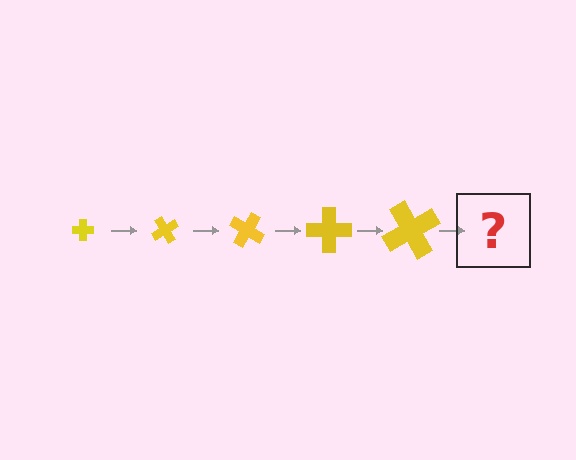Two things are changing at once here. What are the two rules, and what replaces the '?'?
The two rules are that the cross grows larger each step and it rotates 60 degrees each step. The '?' should be a cross, larger than the previous one and rotated 300 degrees from the start.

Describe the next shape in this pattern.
It should be a cross, larger than the previous one and rotated 300 degrees from the start.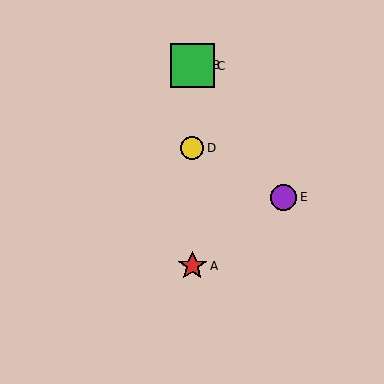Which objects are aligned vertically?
Objects A, B, C, D are aligned vertically.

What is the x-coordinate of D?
Object D is at x≈192.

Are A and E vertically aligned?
No, A is at x≈192 and E is at x≈284.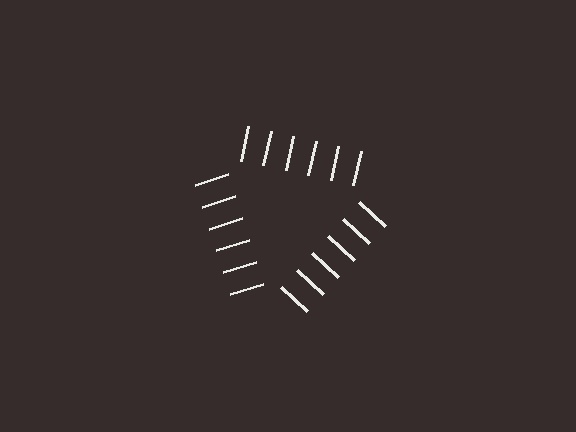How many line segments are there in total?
18 — 6 along each of the 3 edges.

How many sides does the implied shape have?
3 sides — the line-ends trace a triangle.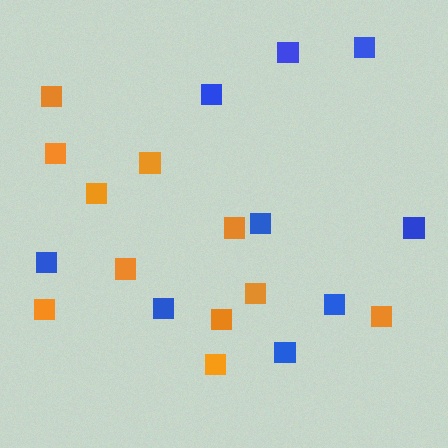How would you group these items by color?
There are 2 groups: one group of blue squares (9) and one group of orange squares (11).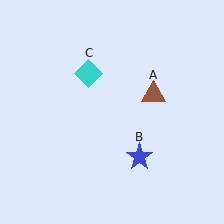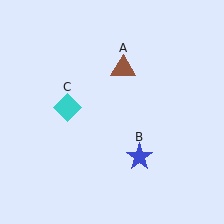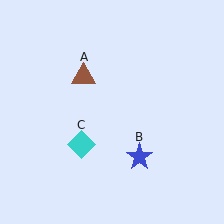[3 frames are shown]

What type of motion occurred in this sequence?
The brown triangle (object A), cyan diamond (object C) rotated counterclockwise around the center of the scene.